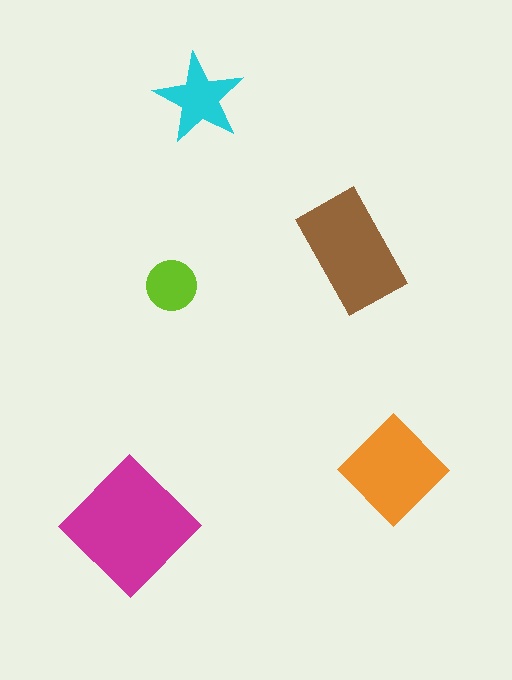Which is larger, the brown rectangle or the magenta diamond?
The magenta diamond.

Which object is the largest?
The magenta diamond.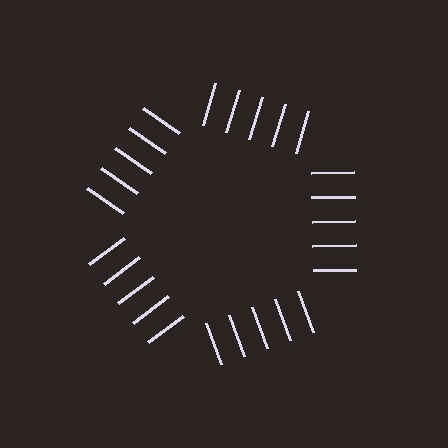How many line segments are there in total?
25 — 5 along each of the 5 edges.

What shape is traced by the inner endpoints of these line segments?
An illusory pentagon — the line segments terminate on its edges but no continuous stroke is drawn.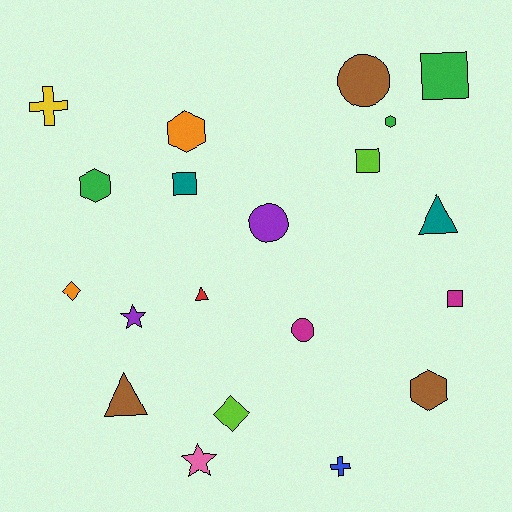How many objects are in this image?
There are 20 objects.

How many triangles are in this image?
There are 3 triangles.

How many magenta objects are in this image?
There are 2 magenta objects.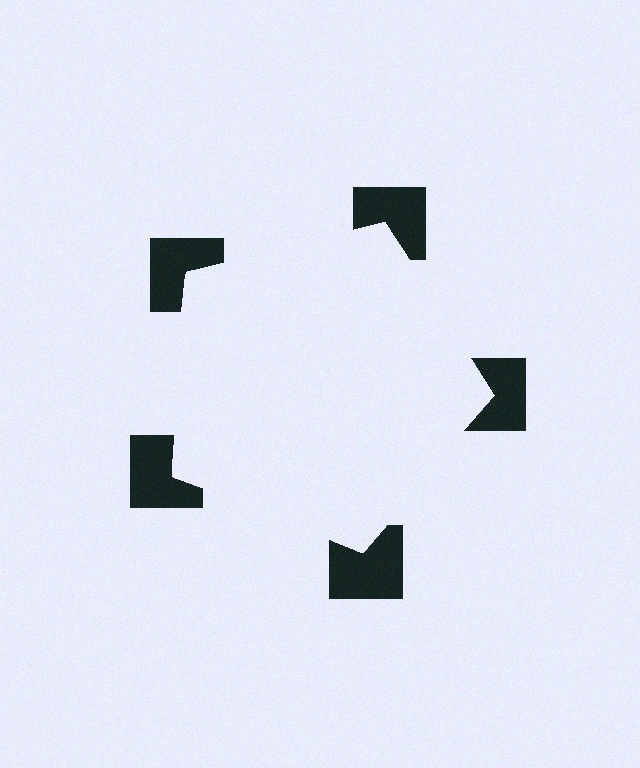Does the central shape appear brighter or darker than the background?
It typically appears slightly brighter than the background, even though no actual brightness change is drawn.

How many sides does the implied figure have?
5 sides.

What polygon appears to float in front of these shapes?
An illusory pentagon — its edges are inferred from the aligned wedge cuts in the notched squares, not physically drawn.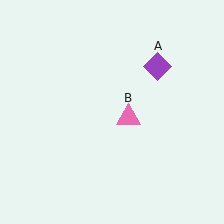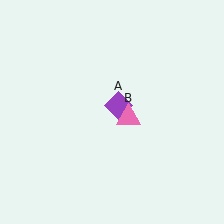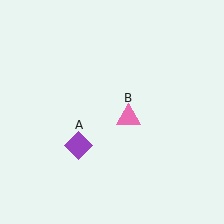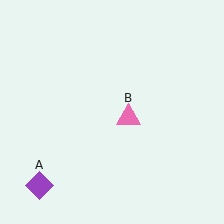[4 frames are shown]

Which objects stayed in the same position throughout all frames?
Pink triangle (object B) remained stationary.